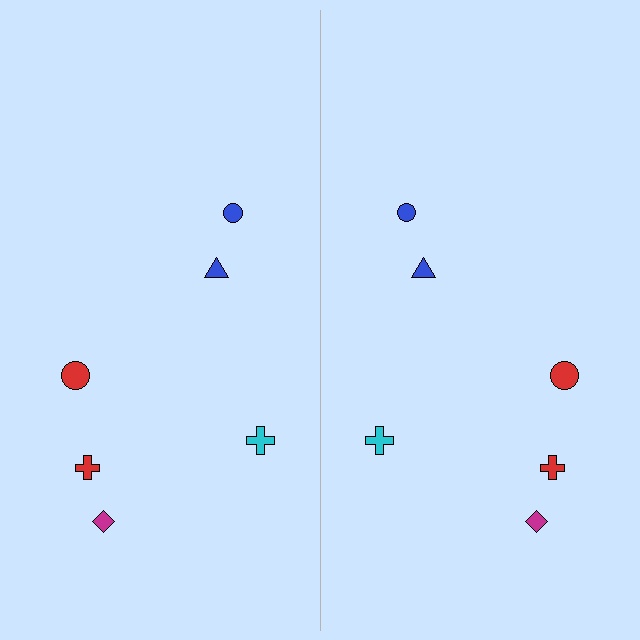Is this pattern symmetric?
Yes, this pattern has bilateral (reflection) symmetry.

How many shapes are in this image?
There are 12 shapes in this image.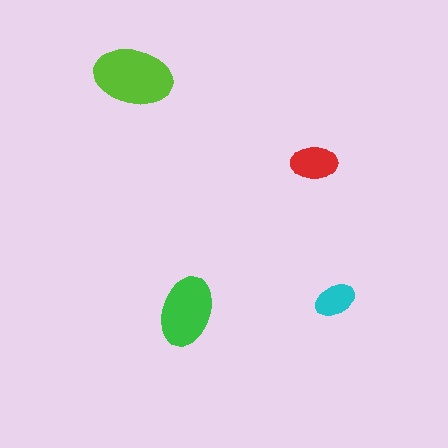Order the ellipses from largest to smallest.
the lime one, the green one, the red one, the cyan one.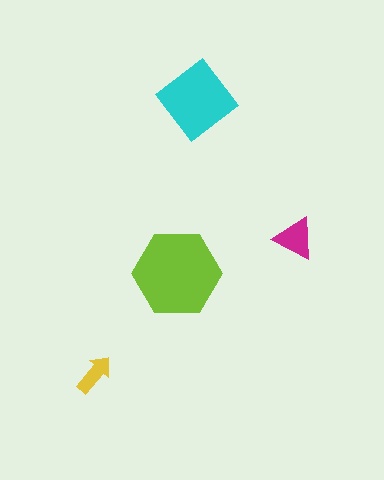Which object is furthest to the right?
The magenta triangle is rightmost.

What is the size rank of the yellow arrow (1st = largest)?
4th.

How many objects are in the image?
There are 4 objects in the image.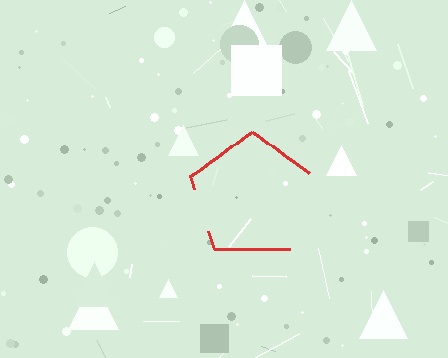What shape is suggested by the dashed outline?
The dashed outline suggests a pentagon.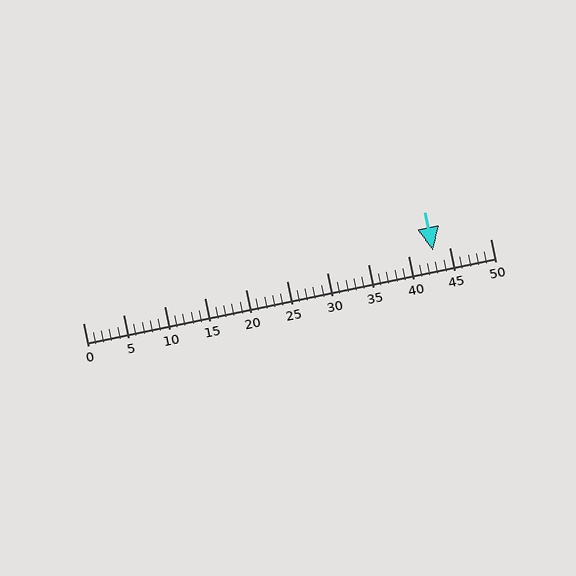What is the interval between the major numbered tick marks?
The major tick marks are spaced 5 units apart.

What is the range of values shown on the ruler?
The ruler shows values from 0 to 50.